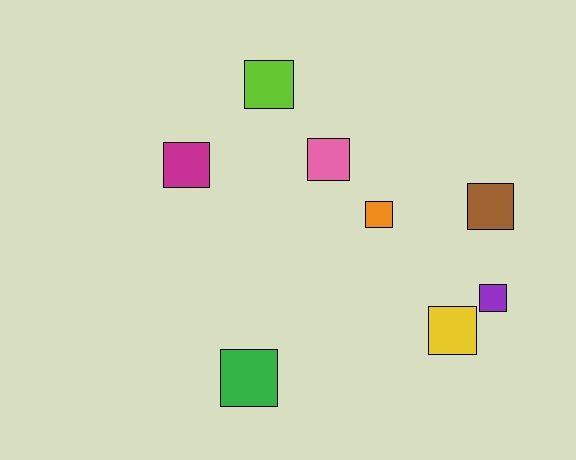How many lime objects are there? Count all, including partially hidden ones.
There is 1 lime object.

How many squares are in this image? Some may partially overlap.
There are 8 squares.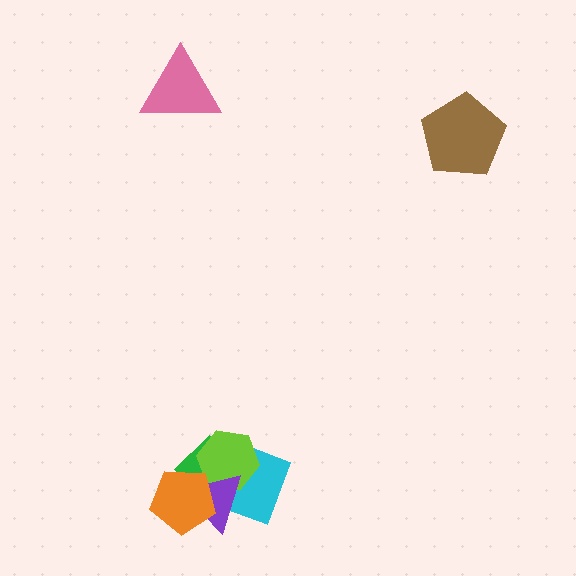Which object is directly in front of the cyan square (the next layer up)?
The lime hexagon is directly in front of the cyan square.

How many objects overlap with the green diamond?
4 objects overlap with the green diamond.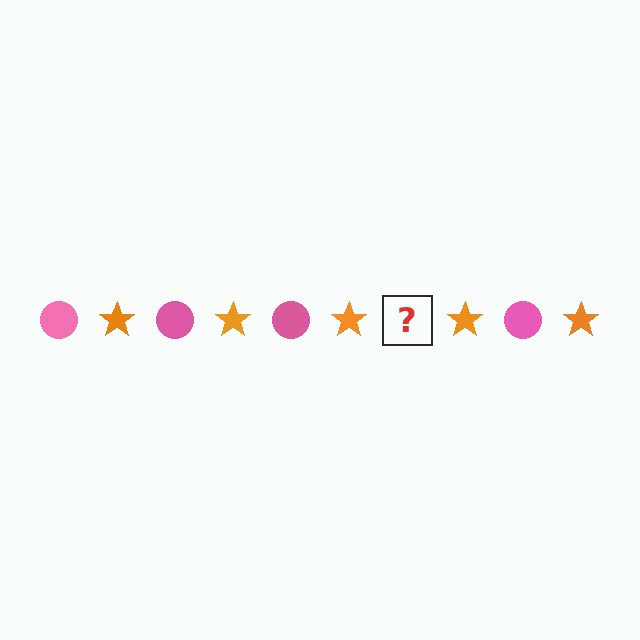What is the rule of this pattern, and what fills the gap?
The rule is that the pattern alternates between pink circle and orange star. The gap should be filled with a pink circle.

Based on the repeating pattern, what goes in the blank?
The blank should be a pink circle.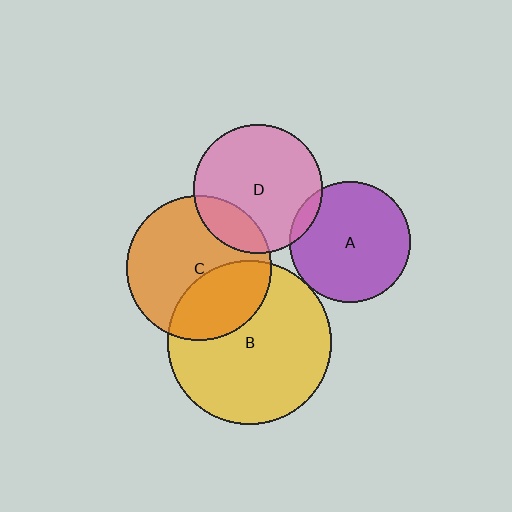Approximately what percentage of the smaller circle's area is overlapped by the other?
Approximately 5%.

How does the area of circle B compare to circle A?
Approximately 1.9 times.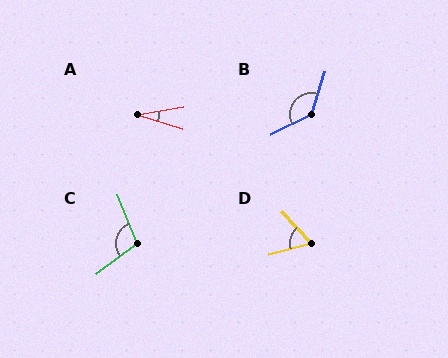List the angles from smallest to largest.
A (26°), D (62°), C (105°), B (134°).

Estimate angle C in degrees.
Approximately 105 degrees.